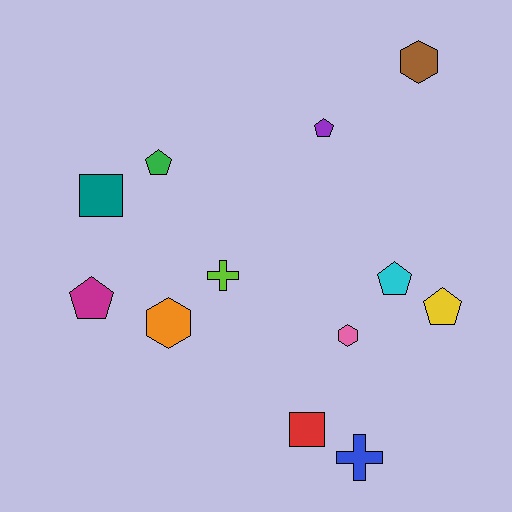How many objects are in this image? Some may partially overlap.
There are 12 objects.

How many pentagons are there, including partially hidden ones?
There are 5 pentagons.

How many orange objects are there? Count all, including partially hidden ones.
There is 1 orange object.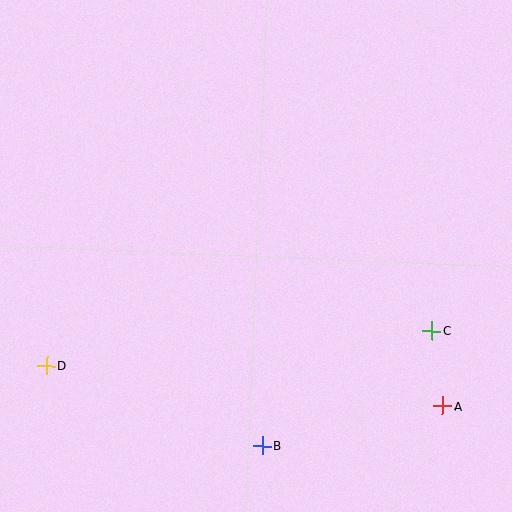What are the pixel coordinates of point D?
Point D is at (47, 366).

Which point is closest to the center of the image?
Point B at (262, 446) is closest to the center.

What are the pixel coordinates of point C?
Point C is at (432, 331).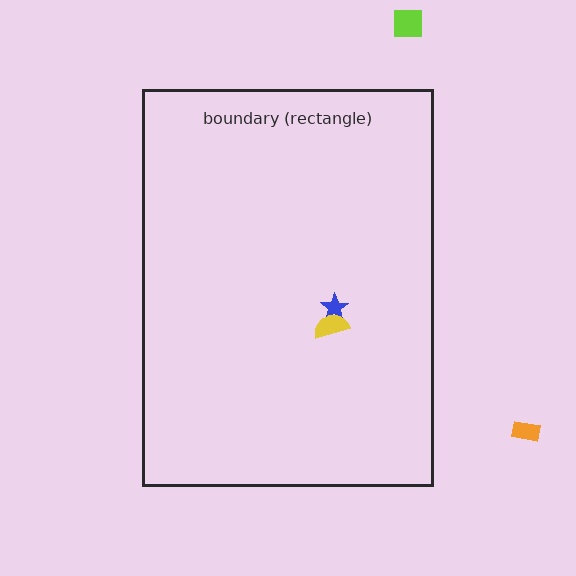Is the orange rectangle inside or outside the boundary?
Outside.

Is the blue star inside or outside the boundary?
Inside.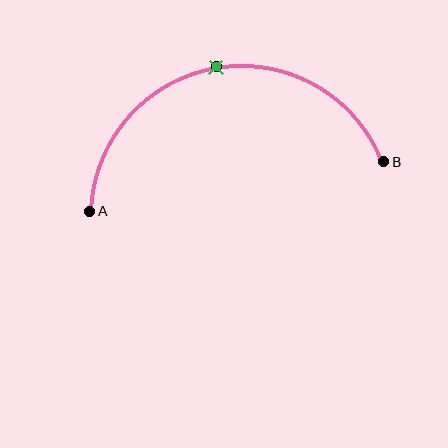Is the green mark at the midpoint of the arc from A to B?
Yes. The green mark lies on the arc at equal arc-length from both A and B — it is the arc midpoint.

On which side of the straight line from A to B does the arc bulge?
The arc bulges above the straight line connecting A and B.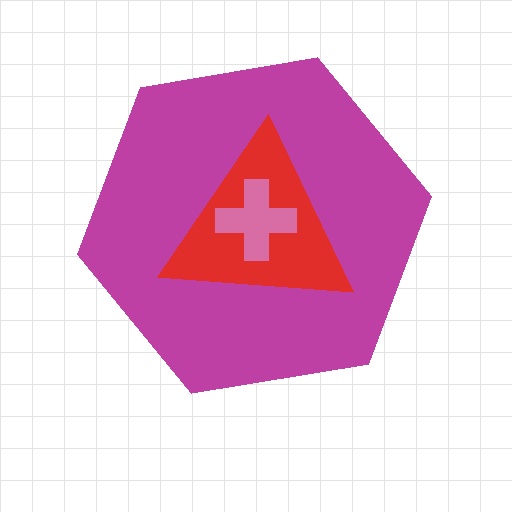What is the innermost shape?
The pink cross.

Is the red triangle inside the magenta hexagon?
Yes.